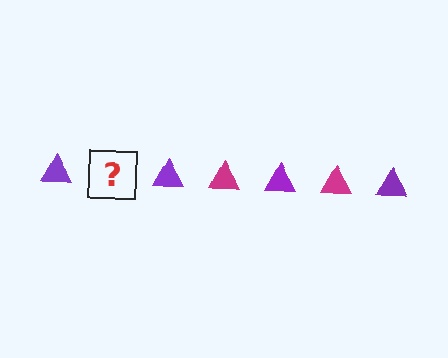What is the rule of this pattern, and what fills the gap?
The rule is that the pattern cycles through purple, magenta triangles. The gap should be filled with a magenta triangle.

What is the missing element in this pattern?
The missing element is a magenta triangle.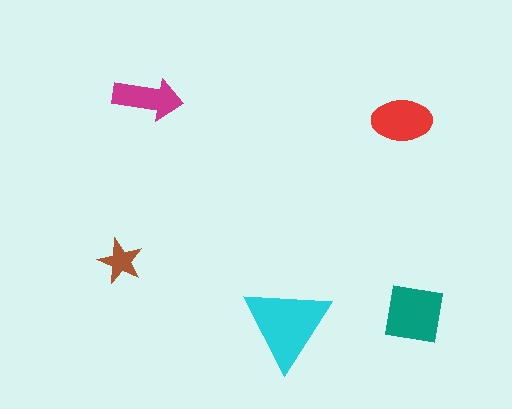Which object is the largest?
The cyan triangle.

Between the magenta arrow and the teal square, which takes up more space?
The teal square.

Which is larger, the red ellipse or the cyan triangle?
The cyan triangle.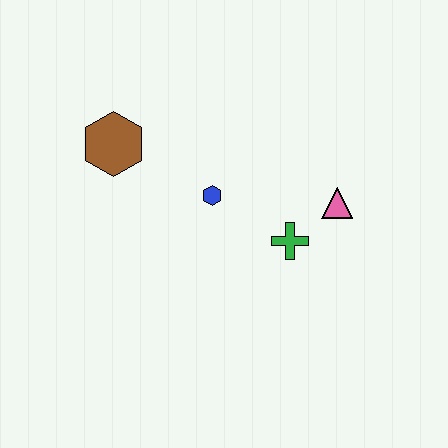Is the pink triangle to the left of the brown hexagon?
No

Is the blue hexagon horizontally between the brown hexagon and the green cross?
Yes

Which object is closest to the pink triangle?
The green cross is closest to the pink triangle.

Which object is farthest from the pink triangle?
The brown hexagon is farthest from the pink triangle.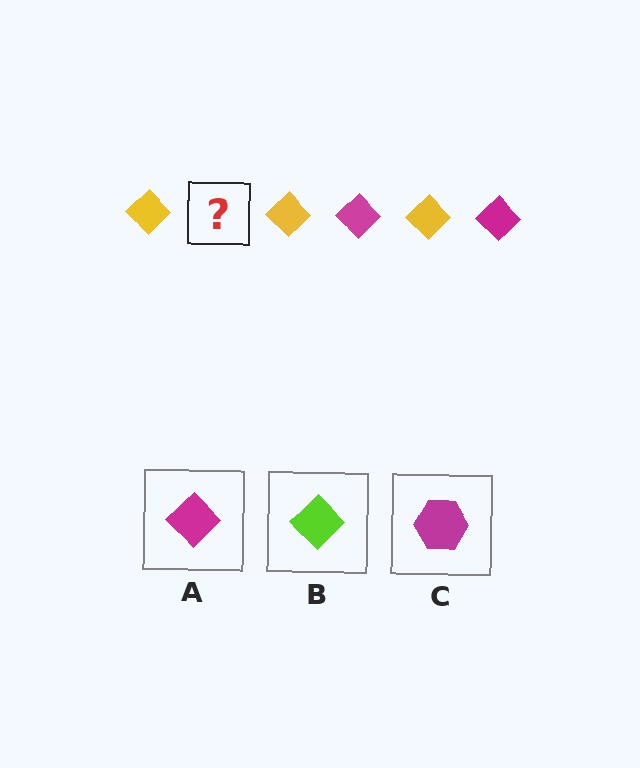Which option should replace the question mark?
Option A.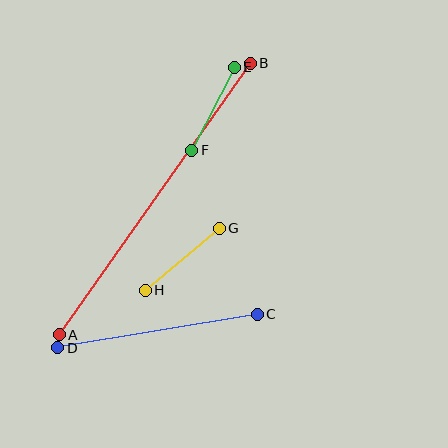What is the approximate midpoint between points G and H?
The midpoint is at approximately (182, 259) pixels.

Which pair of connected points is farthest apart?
Points A and B are farthest apart.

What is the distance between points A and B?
The distance is approximately 332 pixels.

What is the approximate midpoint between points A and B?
The midpoint is at approximately (155, 199) pixels.